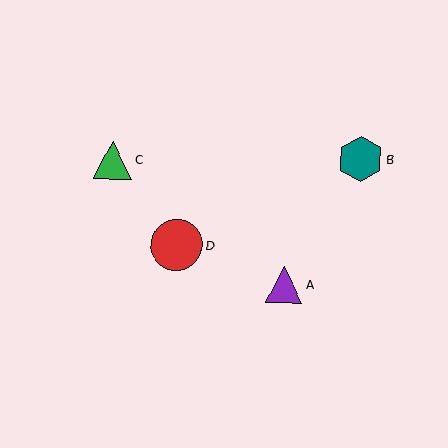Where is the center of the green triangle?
The center of the green triangle is at (113, 160).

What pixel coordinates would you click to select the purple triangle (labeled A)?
Click at (284, 285) to select the purple triangle A.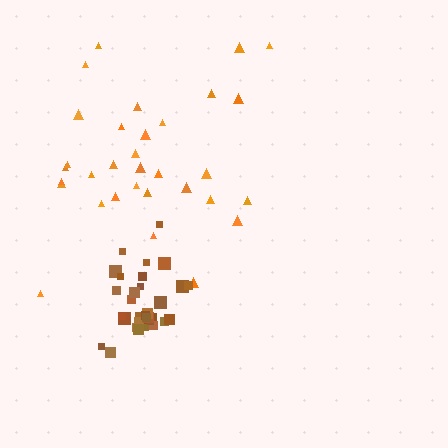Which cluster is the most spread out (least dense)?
Orange.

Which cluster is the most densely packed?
Brown.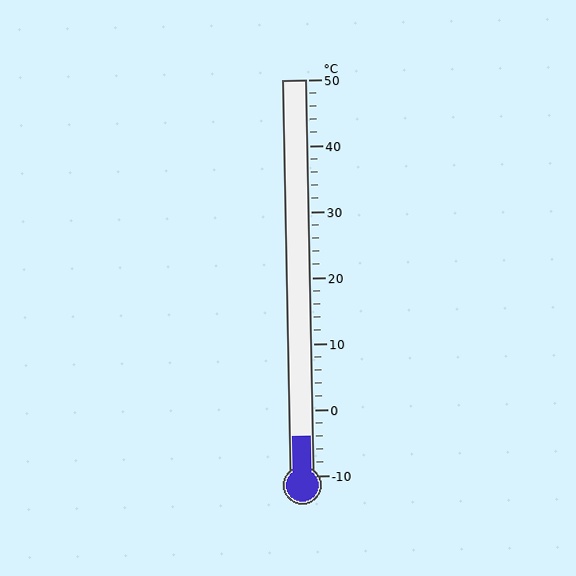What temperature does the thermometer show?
The thermometer shows approximately -4°C.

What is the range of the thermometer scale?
The thermometer scale ranges from -10°C to 50°C.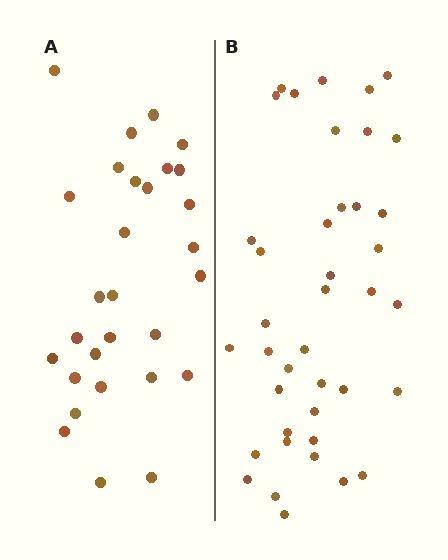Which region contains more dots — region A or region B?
Region B (the right region) has more dots.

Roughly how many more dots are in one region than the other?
Region B has roughly 12 or so more dots than region A.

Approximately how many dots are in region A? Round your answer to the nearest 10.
About 30 dots. (The exact count is 29, which rounds to 30.)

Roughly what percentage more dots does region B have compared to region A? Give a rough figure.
About 40% more.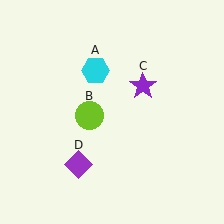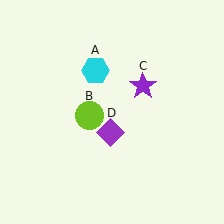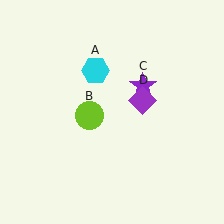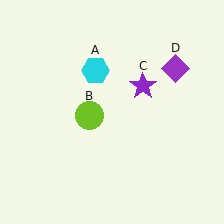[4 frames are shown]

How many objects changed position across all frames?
1 object changed position: purple diamond (object D).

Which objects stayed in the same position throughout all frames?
Cyan hexagon (object A) and lime circle (object B) and purple star (object C) remained stationary.